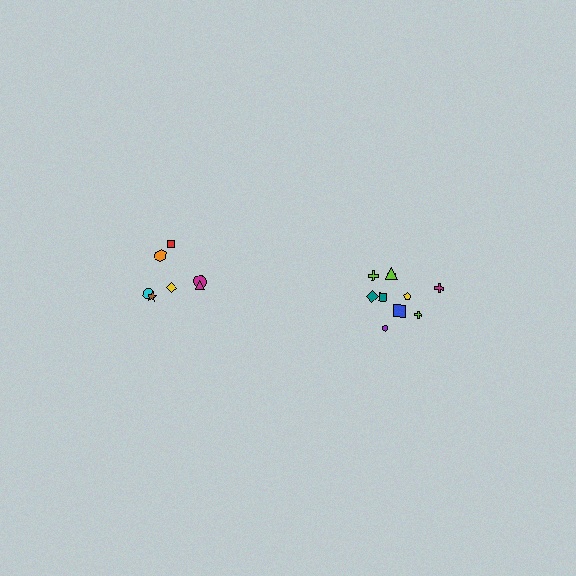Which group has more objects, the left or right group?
The right group.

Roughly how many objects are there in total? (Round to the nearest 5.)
Roughly 15 objects in total.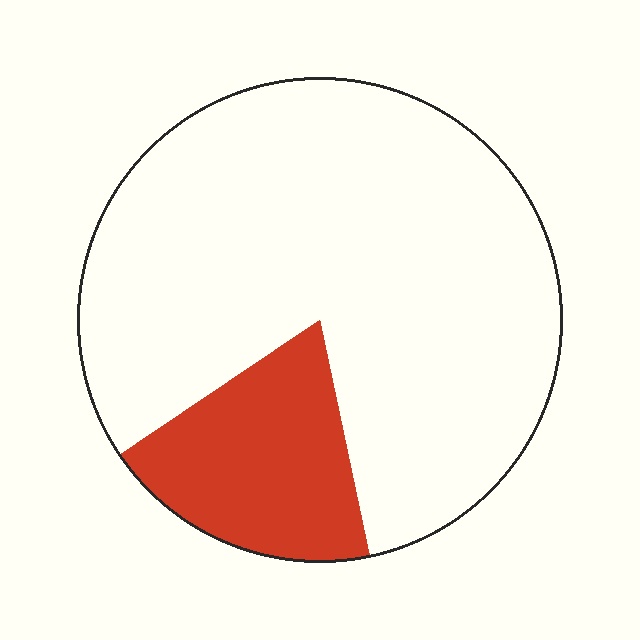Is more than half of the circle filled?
No.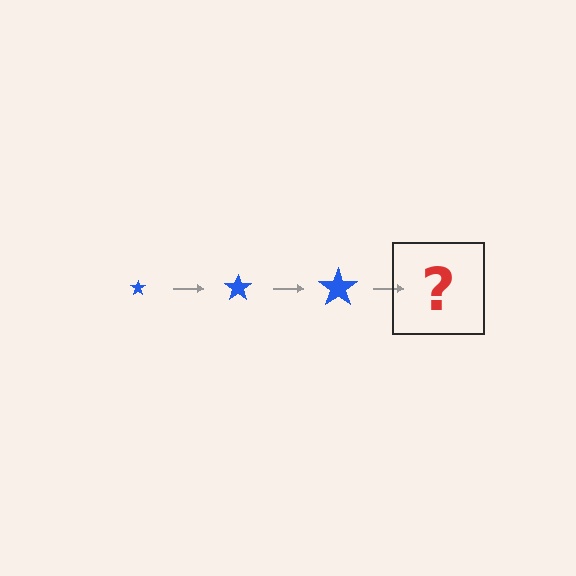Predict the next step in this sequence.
The next step is a blue star, larger than the previous one.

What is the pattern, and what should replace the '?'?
The pattern is that the star gets progressively larger each step. The '?' should be a blue star, larger than the previous one.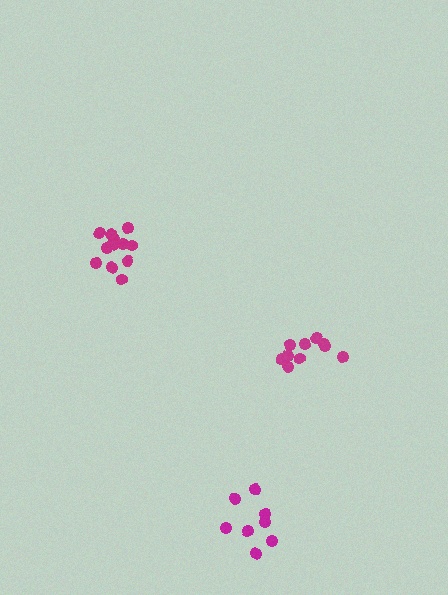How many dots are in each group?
Group 1: 10 dots, Group 2: 14 dots, Group 3: 8 dots (32 total).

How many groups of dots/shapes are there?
There are 3 groups.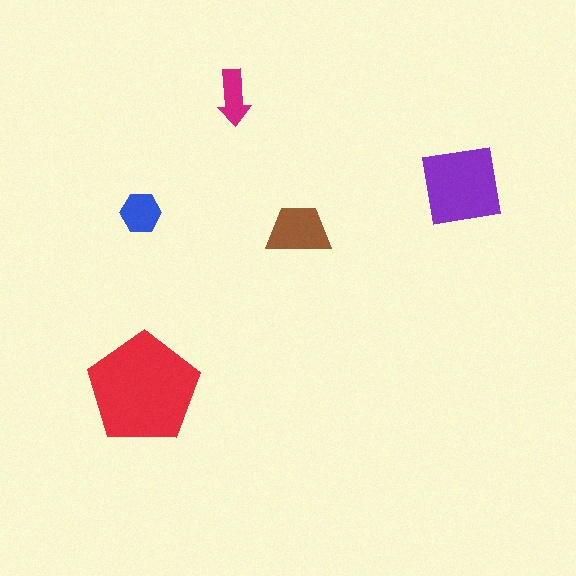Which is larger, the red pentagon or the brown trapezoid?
The red pentagon.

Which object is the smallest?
The magenta arrow.